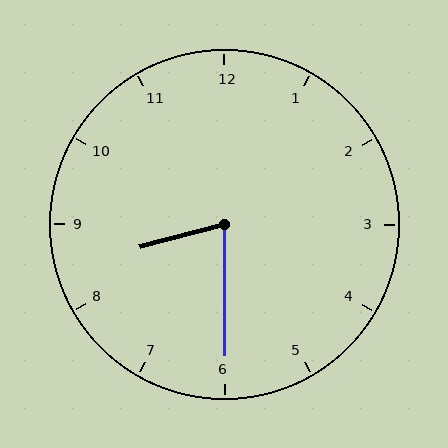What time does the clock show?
8:30.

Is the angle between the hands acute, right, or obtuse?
It is acute.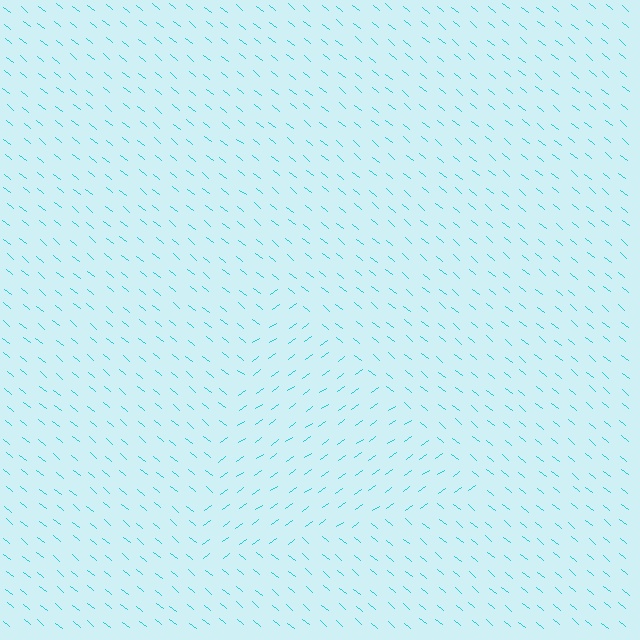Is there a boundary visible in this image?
Yes, there is a texture boundary formed by a change in line orientation.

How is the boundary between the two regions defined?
The boundary is defined purely by a change in line orientation (approximately 75 degrees difference). All lines are the same color and thickness.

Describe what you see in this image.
The image is filled with small cyan line segments. A triangle region in the image has lines oriented differently from the surrounding lines, creating a visible texture boundary.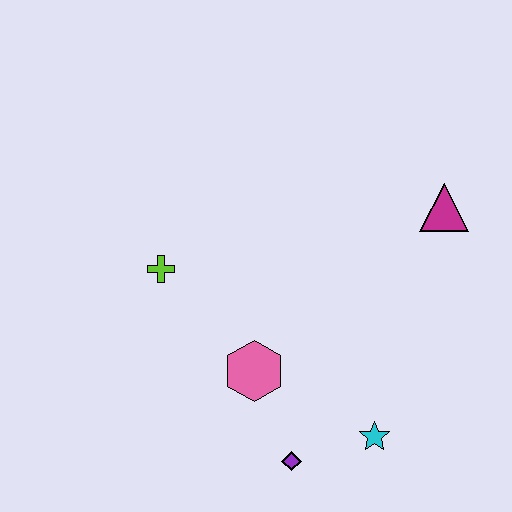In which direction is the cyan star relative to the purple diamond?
The cyan star is to the right of the purple diamond.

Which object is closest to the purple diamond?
The cyan star is closest to the purple diamond.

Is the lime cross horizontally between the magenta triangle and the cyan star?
No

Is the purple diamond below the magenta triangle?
Yes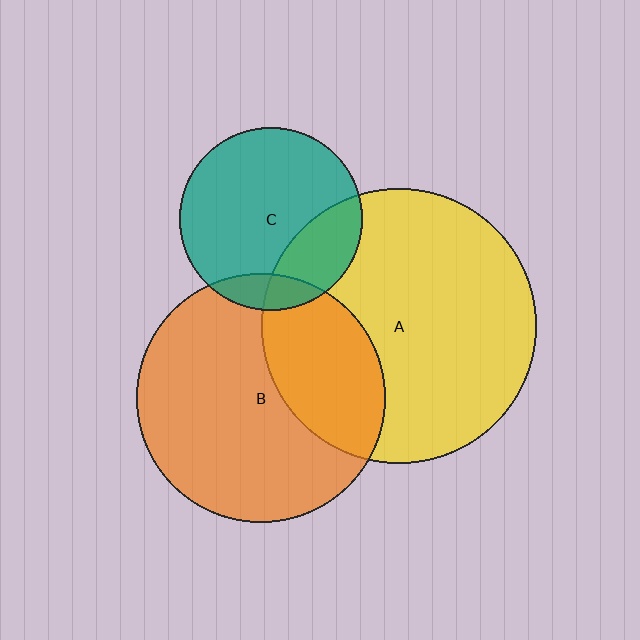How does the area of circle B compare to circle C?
Approximately 1.9 times.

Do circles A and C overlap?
Yes.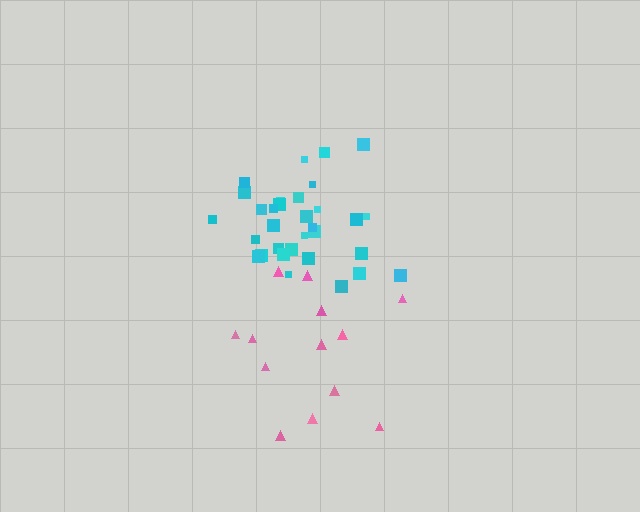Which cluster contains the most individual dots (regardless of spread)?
Cyan (32).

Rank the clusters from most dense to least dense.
cyan, pink.